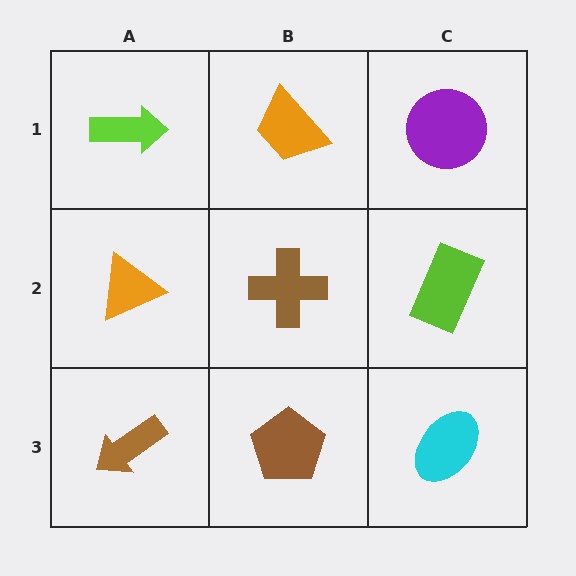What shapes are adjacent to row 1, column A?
An orange triangle (row 2, column A), an orange trapezoid (row 1, column B).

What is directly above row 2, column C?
A purple circle.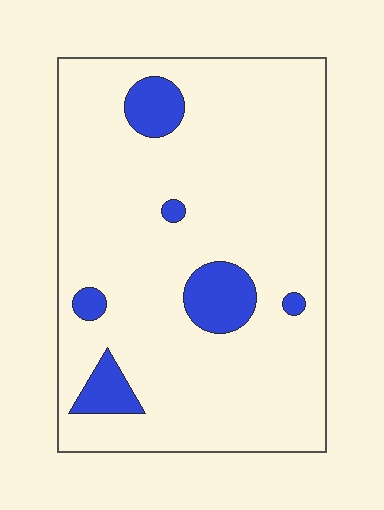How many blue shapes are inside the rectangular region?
6.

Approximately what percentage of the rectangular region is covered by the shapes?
Approximately 10%.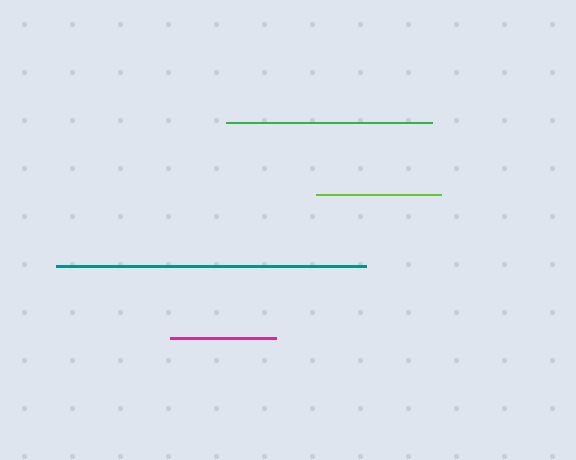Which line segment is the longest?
The teal line is the longest at approximately 310 pixels.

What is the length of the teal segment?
The teal segment is approximately 310 pixels long.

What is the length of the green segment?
The green segment is approximately 207 pixels long.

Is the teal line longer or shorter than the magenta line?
The teal line is longer than the magenta line.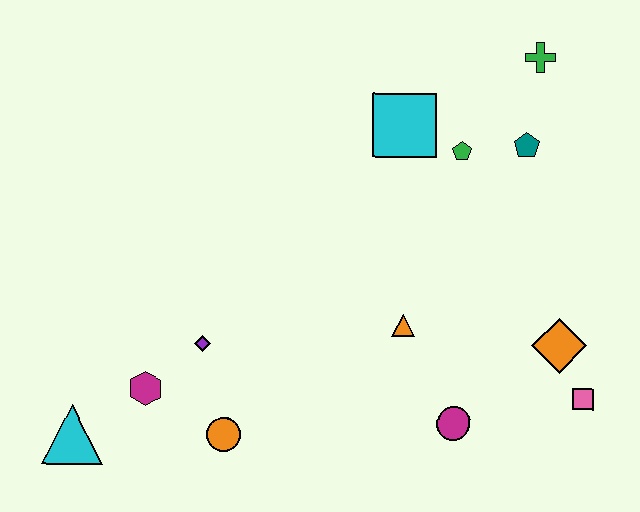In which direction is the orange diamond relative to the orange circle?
The orange diamond is to the right of the orange circle.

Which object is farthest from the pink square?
The cyan triangle is farthest from the pink square.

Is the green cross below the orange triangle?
No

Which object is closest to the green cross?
The teal pentagon is closest to the green cross.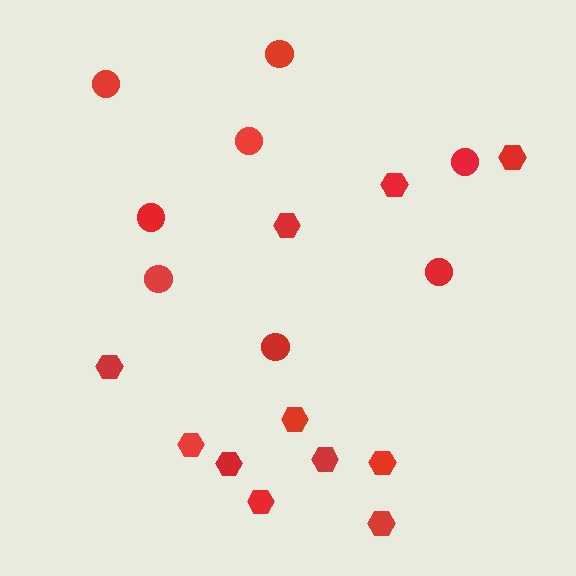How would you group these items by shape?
There are 2 groups: one group of circles (8) and one group of hexagons (11).